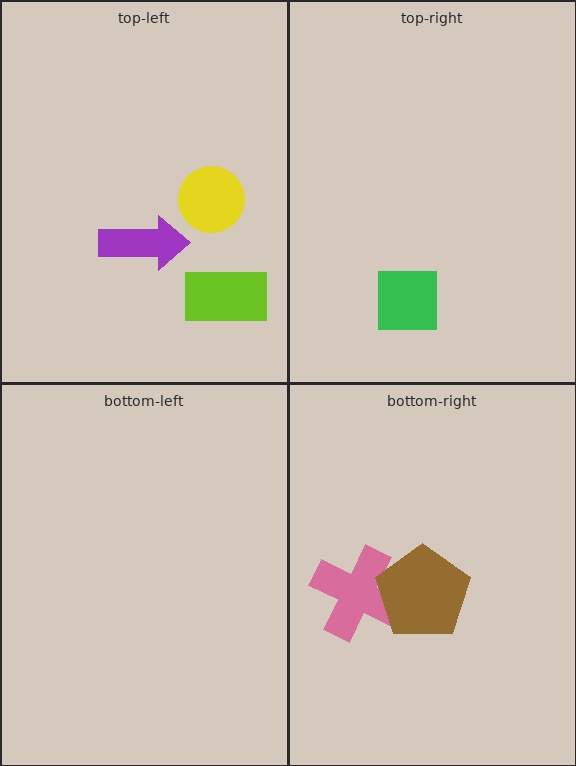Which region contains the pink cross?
The bottom-right region.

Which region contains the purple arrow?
The top-left region.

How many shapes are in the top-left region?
3.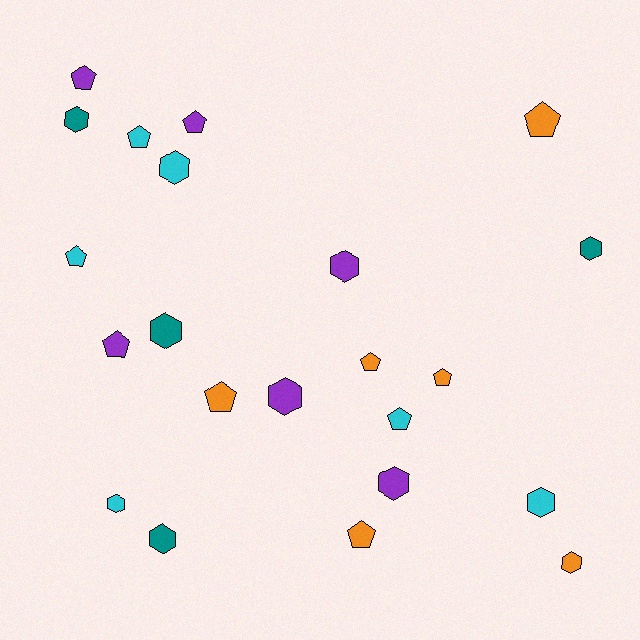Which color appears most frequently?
Cyan, with 6 objects.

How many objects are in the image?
There are 22 objects.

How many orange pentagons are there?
There are 5 orange pentagons.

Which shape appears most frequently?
Pentagon, with 11 objects.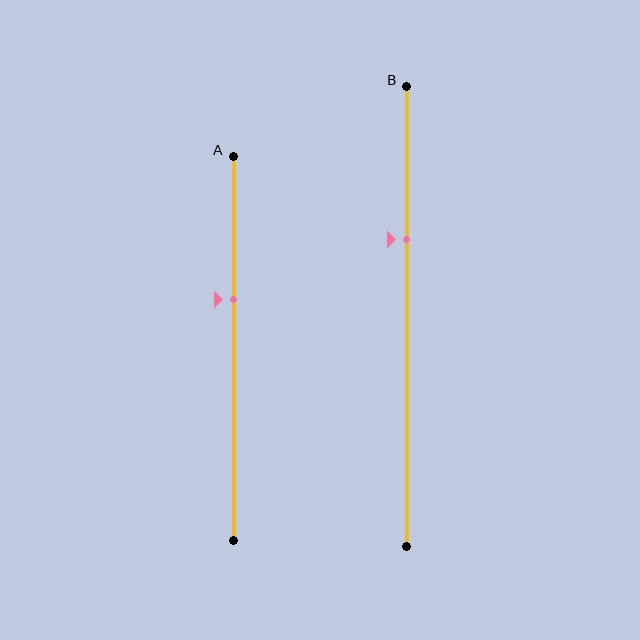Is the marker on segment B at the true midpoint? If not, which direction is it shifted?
No, the marker on segment B is shifted upward by about 17% of the segment length.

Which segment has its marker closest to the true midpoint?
Segment A has its marker closest to the true midpoint.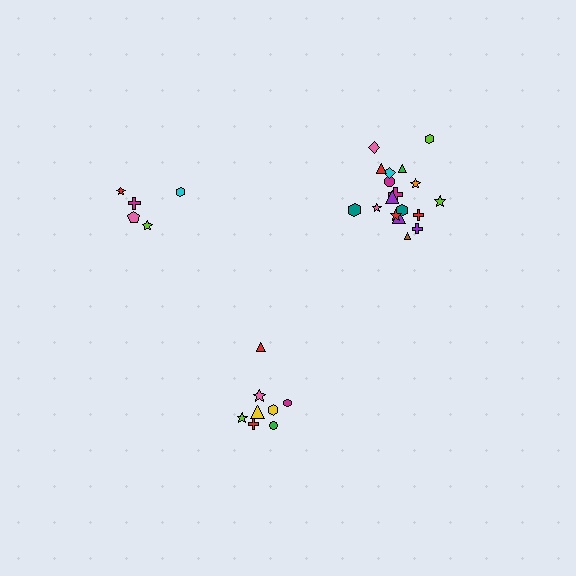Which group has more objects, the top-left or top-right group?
The top-right group.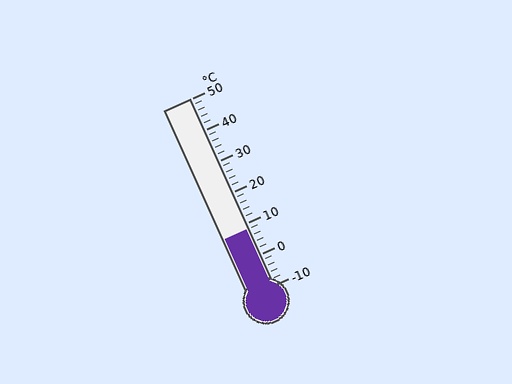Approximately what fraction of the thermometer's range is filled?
The thermometer is filled to approximately 30% of its range.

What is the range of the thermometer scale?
The thermometer scale ranges from -10°C to 50°C.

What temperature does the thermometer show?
The thermometer shows approximately 8°C.